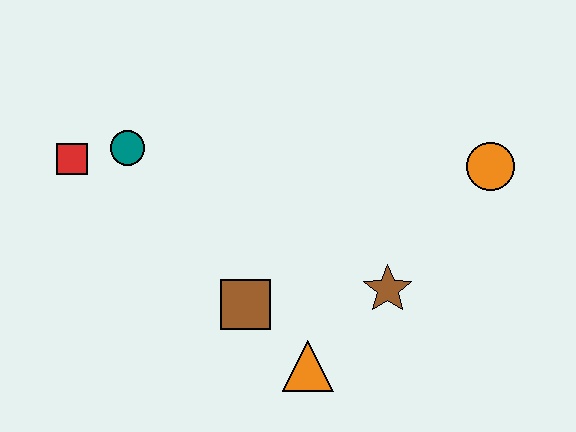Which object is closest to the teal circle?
The red square is closest to the teal circle.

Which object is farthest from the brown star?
The red square is farthest from the brown star.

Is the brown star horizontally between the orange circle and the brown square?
Yes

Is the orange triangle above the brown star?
No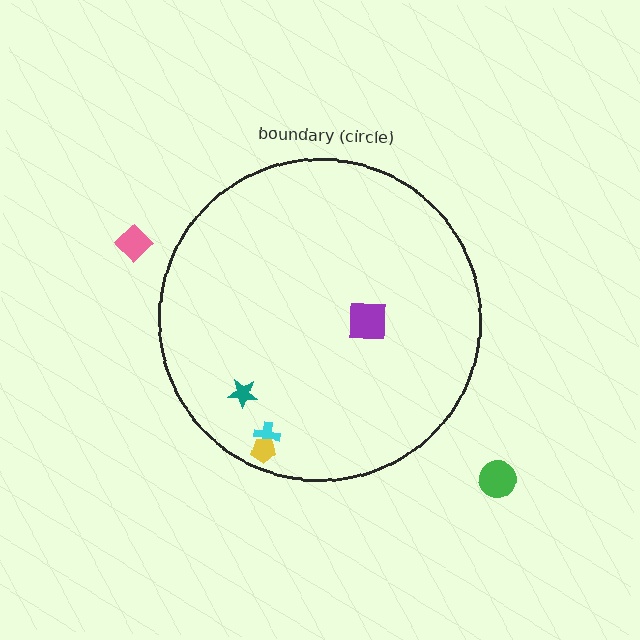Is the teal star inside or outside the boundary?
Inside.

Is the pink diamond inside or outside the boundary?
Outside.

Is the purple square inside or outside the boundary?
Inside.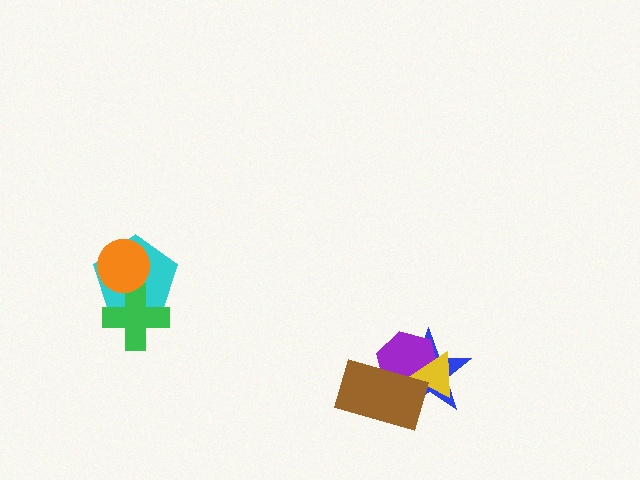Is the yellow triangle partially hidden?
Yes, it is partially covered by another shape.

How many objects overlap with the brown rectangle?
3 objects overlap with the brown rectangle.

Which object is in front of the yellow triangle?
The brown rectangle is in front of the yellow triangle.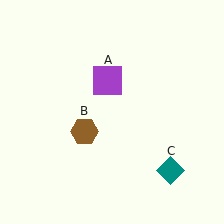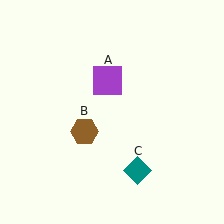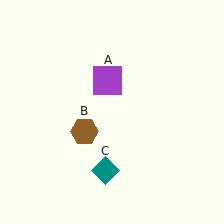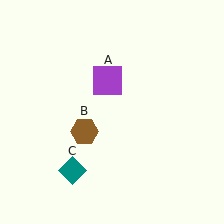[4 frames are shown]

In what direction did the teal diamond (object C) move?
The teal diamond (object C) moved left.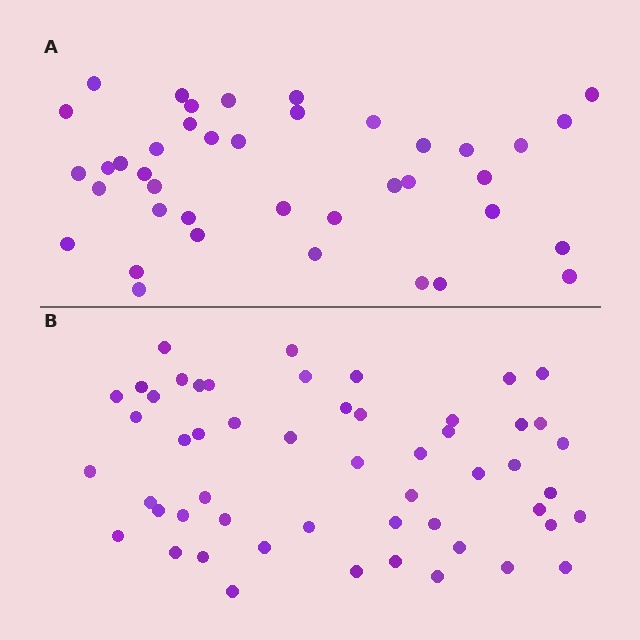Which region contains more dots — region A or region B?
Region B (the bottom region) has more dots.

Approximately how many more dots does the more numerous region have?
Region B has approximately 15 more dots than region A.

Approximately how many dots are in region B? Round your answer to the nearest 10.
About 50 dots. (The exact count is 53, which rounds to 50.)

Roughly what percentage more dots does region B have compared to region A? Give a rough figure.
About 30% more.